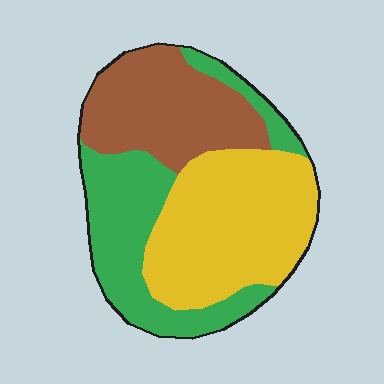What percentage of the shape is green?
Green covers roughly 30% of the shape.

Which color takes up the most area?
Yellow, at roughly 40%.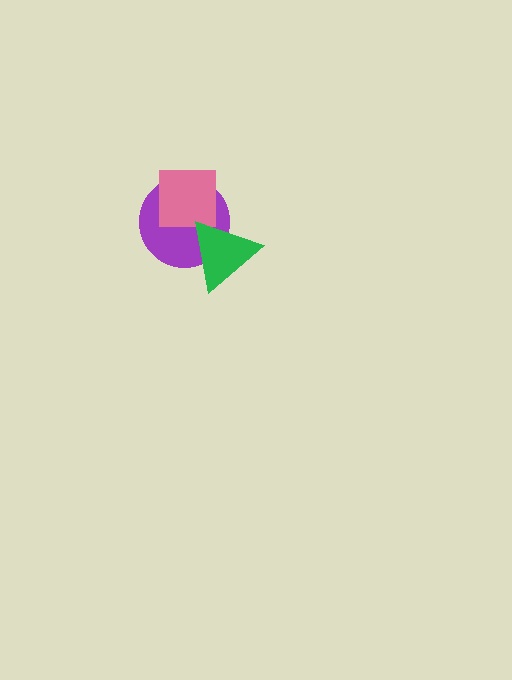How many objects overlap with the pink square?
1 object overlaps with the pink square.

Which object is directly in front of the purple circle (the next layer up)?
The pink square is directly in front of the purple circle.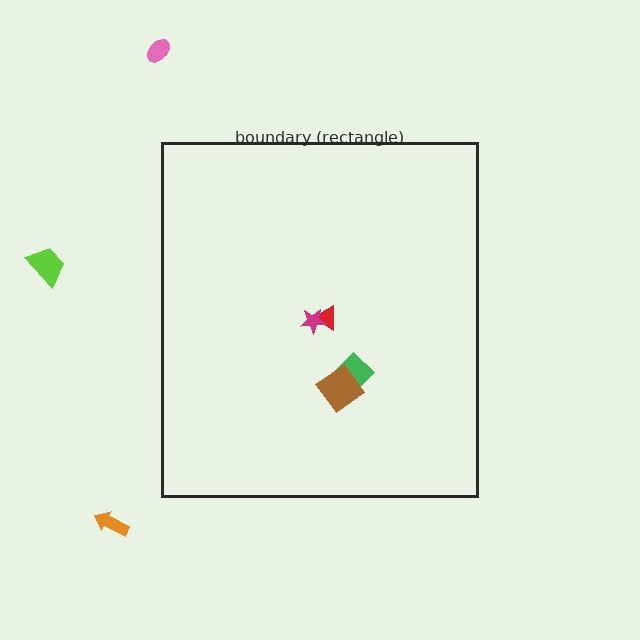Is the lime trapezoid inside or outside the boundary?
Outside.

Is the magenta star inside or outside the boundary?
Inside.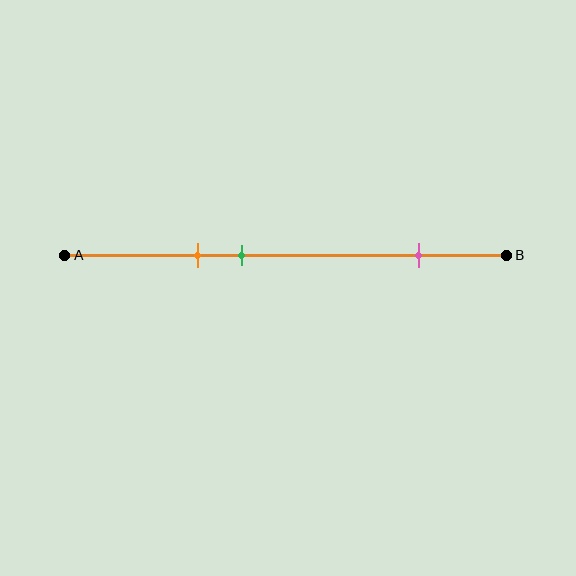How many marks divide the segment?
There are 3 marks dividing the segment.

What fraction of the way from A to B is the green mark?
The green mark is approximately 40% (0.4) of the way from A to B.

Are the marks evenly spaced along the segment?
No, the marks are not evenly spaced.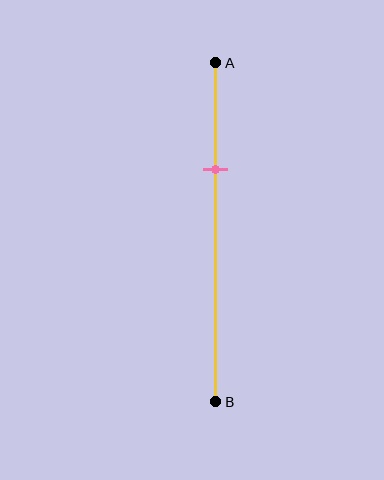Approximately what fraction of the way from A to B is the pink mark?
The pink mark is approximately 30% of the way from A to B.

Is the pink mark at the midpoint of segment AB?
No, the mark is at about 30% from A, not at the 50% midpoint.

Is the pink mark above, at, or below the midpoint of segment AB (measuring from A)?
The pink mark is above the midpoint of segment AB.